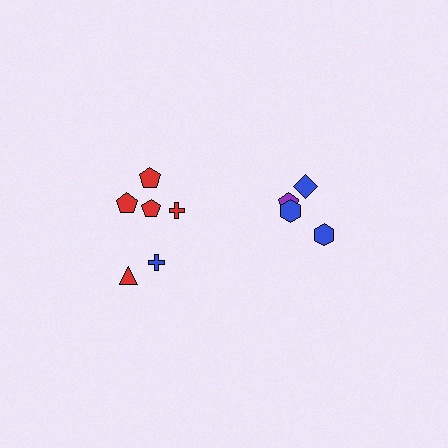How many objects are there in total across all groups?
There are 10 objects.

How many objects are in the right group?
There are 4 objects.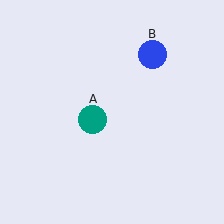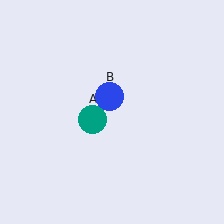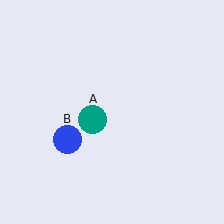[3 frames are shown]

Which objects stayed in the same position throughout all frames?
Teal circle (object A) remained stationary.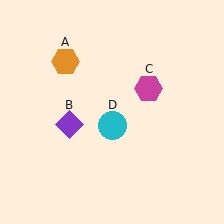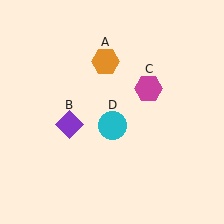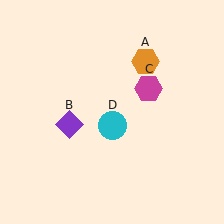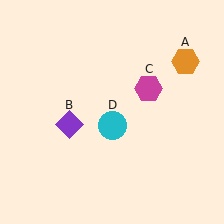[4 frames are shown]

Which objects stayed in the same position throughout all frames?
Purple diamond (object B) and magenta hexagon (object C) and cyan circle (object D) remained stationary.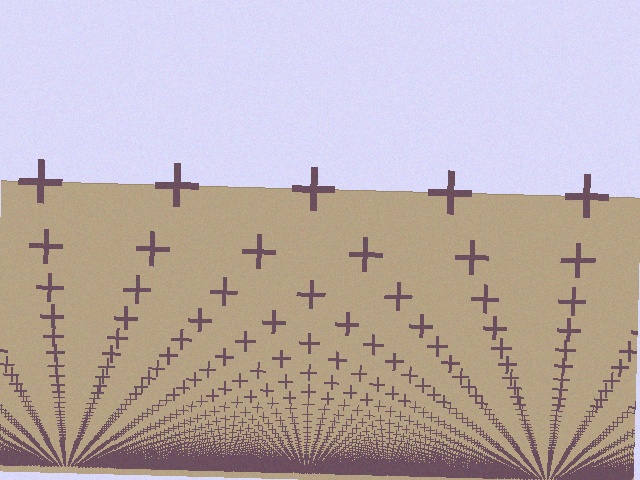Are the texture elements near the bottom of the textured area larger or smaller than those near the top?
Smaller. The gradient is inverted — elements near the bottom are smaller and denser.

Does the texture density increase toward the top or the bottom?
Density increases toward the bottom.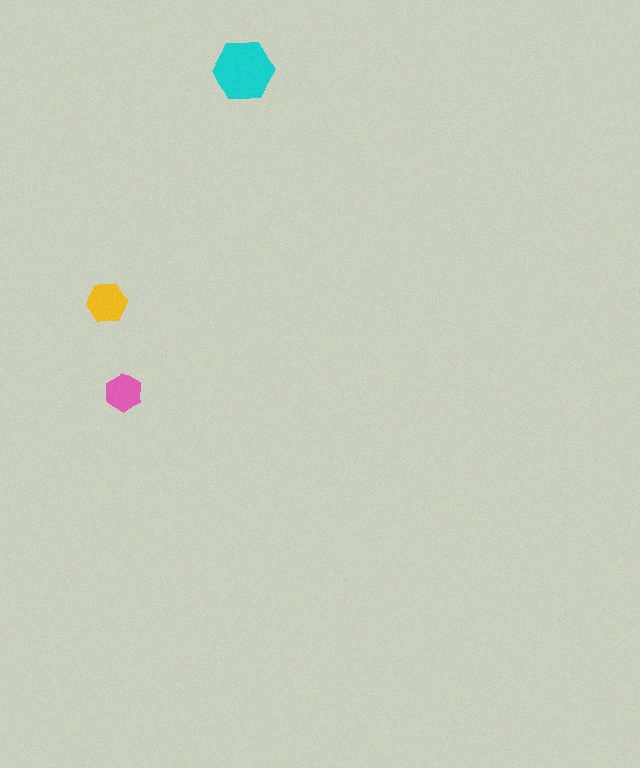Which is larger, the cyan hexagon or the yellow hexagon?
The cyan one.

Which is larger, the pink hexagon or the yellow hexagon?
The yellow one.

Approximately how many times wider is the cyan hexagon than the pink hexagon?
About 1.5 times wider.